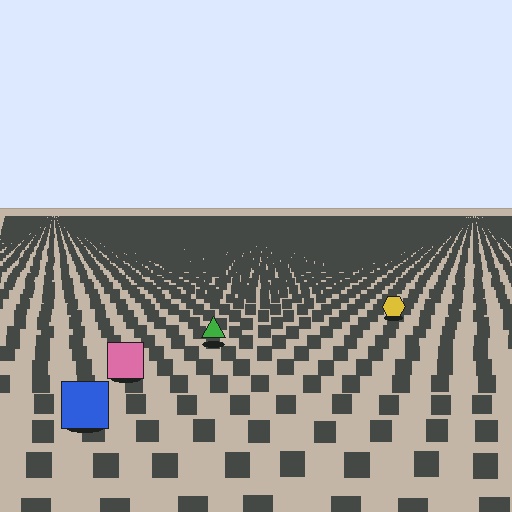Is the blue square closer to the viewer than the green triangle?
Yes. The blue square is closer — you can tell from the texture gradient: the ground texture is coarser near it.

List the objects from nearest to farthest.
From nearest to farthest: the blue square, the pink square, the green triangle, the yellow hexagon.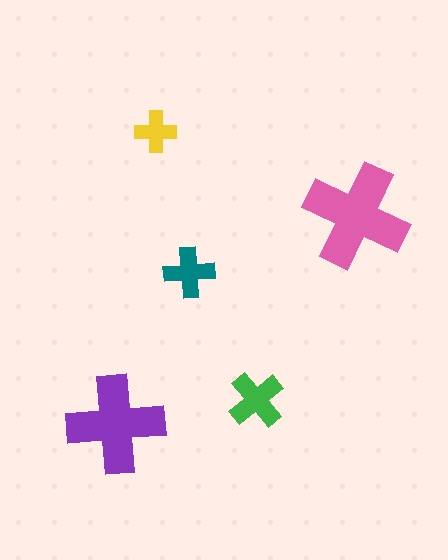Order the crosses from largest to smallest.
the pink one, the purple one, the green one, the teal one, the yellow one.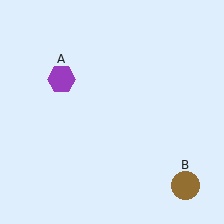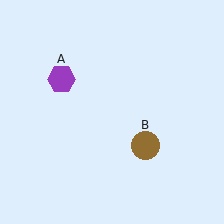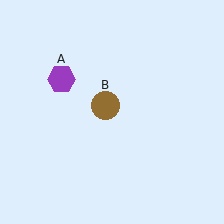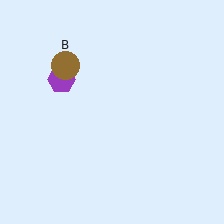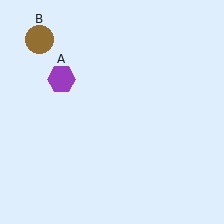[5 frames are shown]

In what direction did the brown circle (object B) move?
The brown circle (object B) moved up and to the left.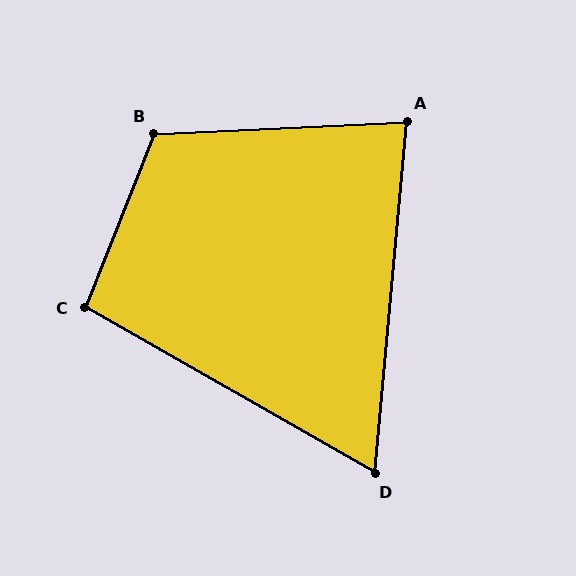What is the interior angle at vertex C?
Approximately 98 degrees (obtuse).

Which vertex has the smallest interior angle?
D, at approximately 66 degrees.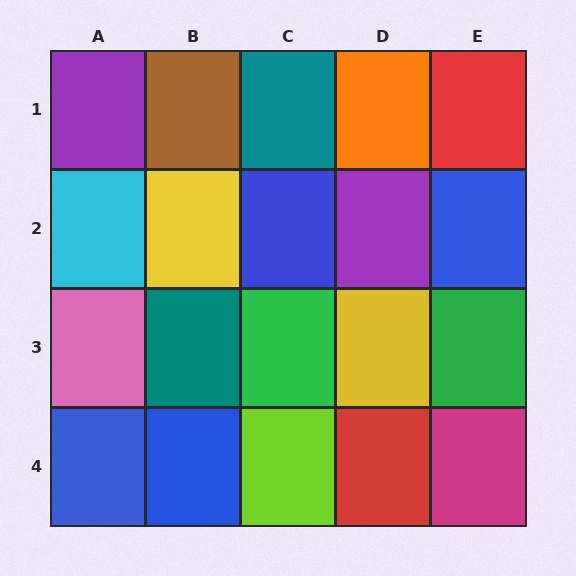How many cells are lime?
1 cell is lime.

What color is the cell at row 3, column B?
Teal.